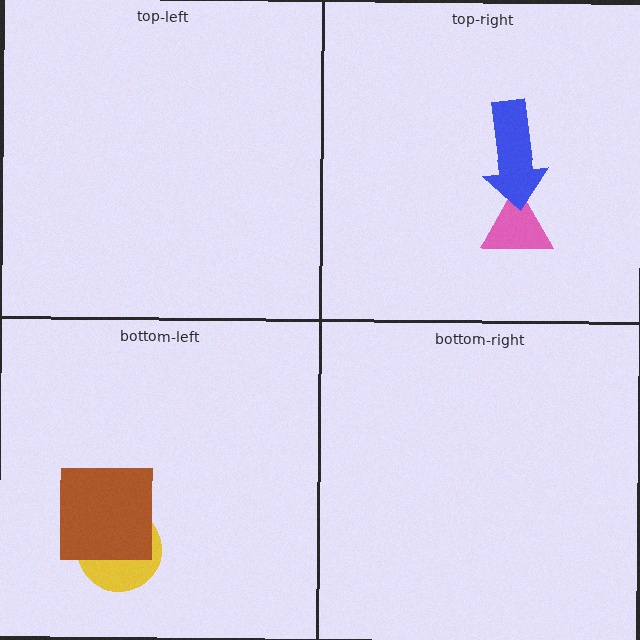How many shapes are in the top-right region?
2.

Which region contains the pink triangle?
The top-right region.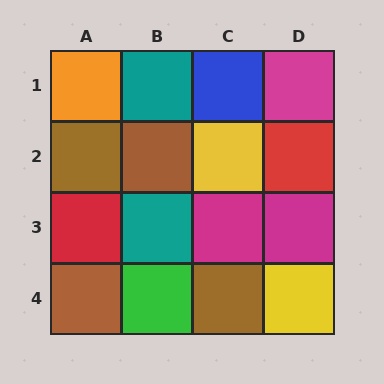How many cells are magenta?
3 cells are magenta.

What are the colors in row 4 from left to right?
Brown, green, brown, yellow.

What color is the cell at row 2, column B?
Brown.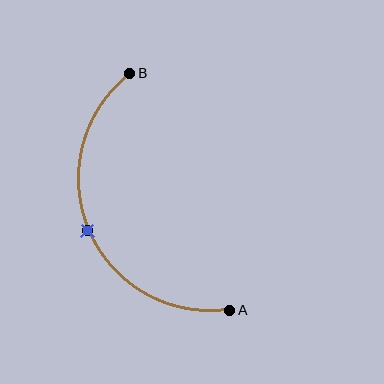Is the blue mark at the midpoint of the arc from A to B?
Yes. The blue mark lies on the arc at equal arc-length from both A and B — it is the arc midpoint.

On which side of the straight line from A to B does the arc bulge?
The arc bulges to the left of the straight line connecting A and B.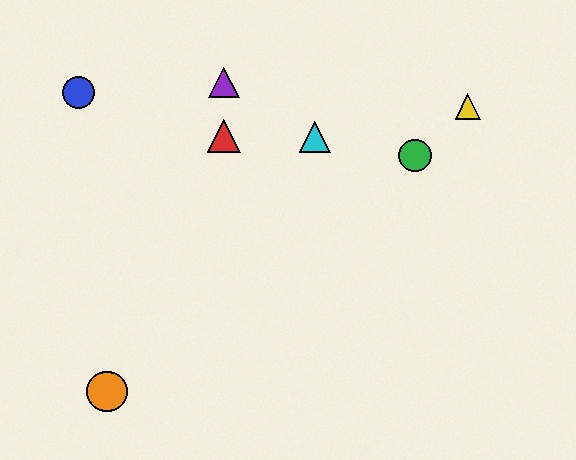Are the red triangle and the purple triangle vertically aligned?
Yes, both are at x≈224.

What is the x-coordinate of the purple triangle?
The purple triangle is at x≈224.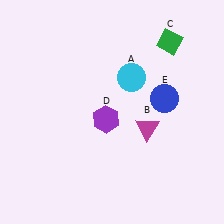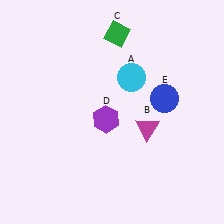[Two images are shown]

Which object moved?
The green diamond (C) moved left.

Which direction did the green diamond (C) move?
The green diamond (C) moved left.